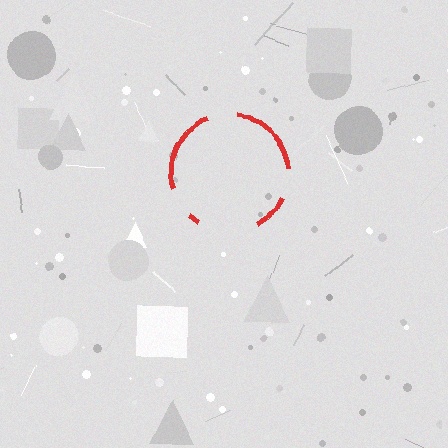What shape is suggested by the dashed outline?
The dashed outline suggests a circle.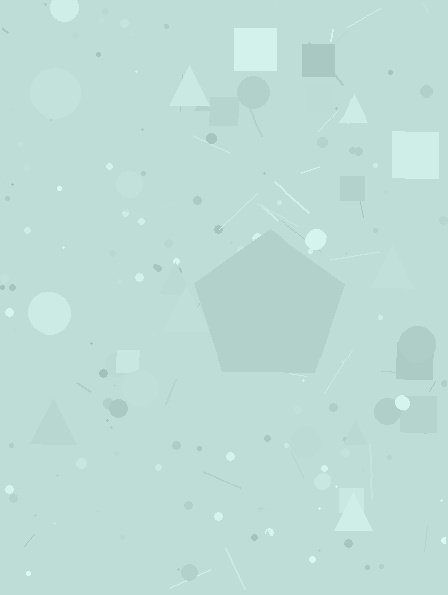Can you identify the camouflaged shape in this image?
The camouflaged shape is a pentagon.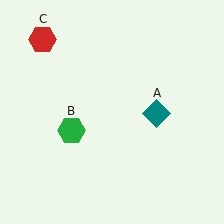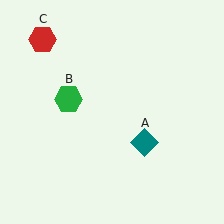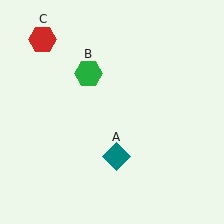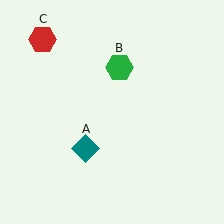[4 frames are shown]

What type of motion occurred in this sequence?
The teal diamond (object A), green hexagon (object B) rotated clockwise around the center of the scene.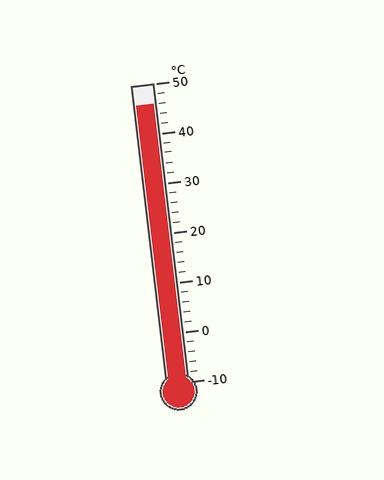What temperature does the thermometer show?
The thermometer shows approximately 46°C.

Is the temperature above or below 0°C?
The temperature is above 0°C.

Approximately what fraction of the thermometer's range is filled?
The thermometer is filled to approximately 95% of its range.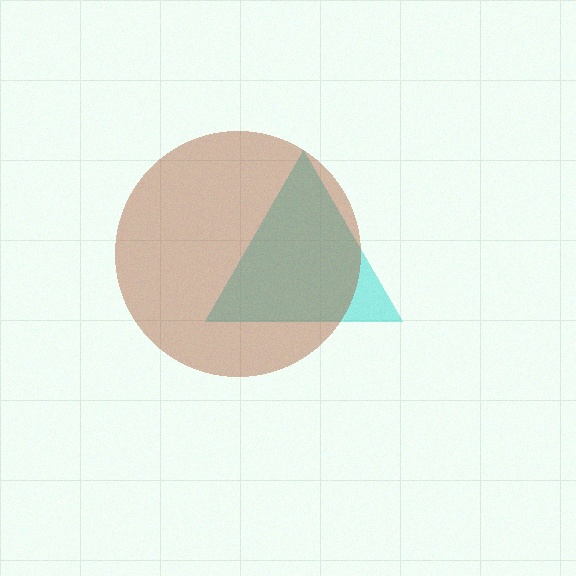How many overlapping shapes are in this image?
There are 2 overlapping shapes in the image.